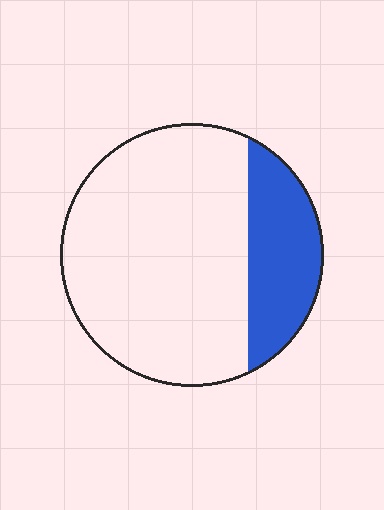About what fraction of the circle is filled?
About one quarter (1/4).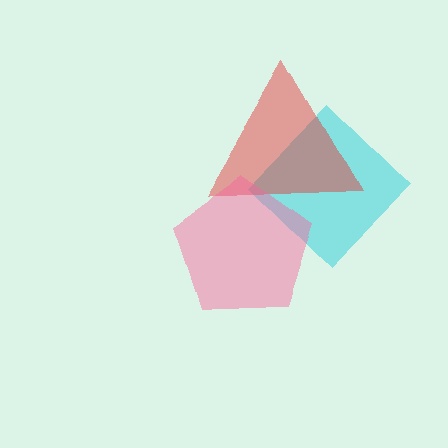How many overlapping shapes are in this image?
There are 3 overlapping shapes in the image.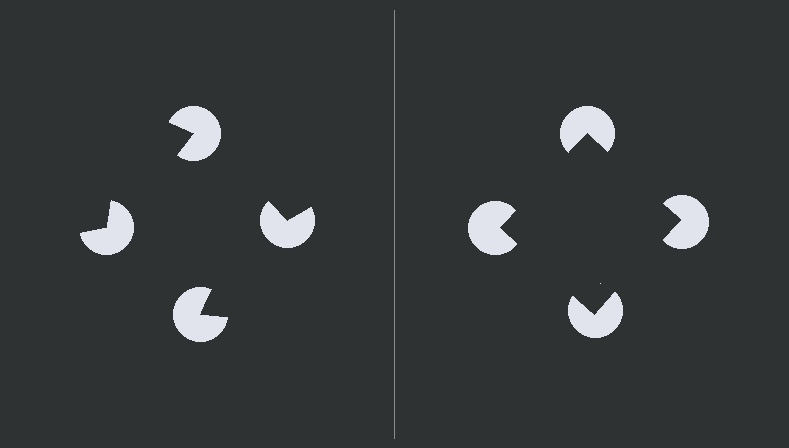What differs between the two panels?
The pac-man discs are positioned identically on both sides; only the wedge orientations differ. On the right they align to a square; on the left they are misaligned.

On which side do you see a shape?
An illusory square appears on the right side. On the left side the wedge cuts are rotated, so no coherent shape forms.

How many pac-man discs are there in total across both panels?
8 — 4 on each side.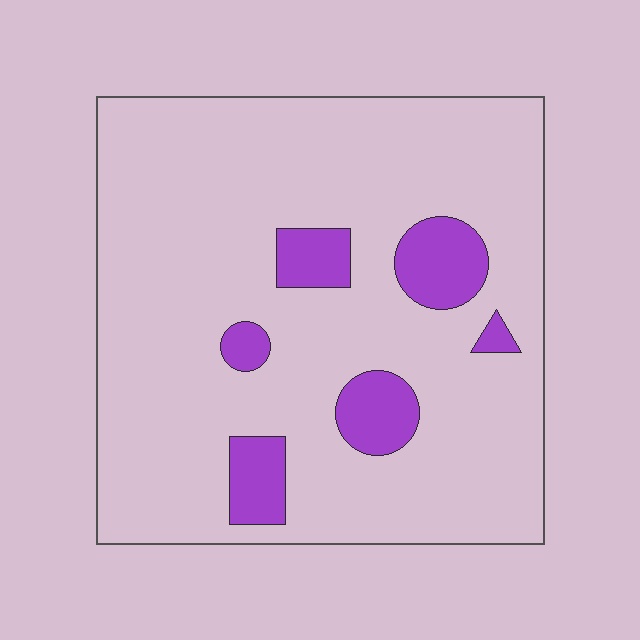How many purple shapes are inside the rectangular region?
6.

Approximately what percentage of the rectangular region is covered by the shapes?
Approximately 15%.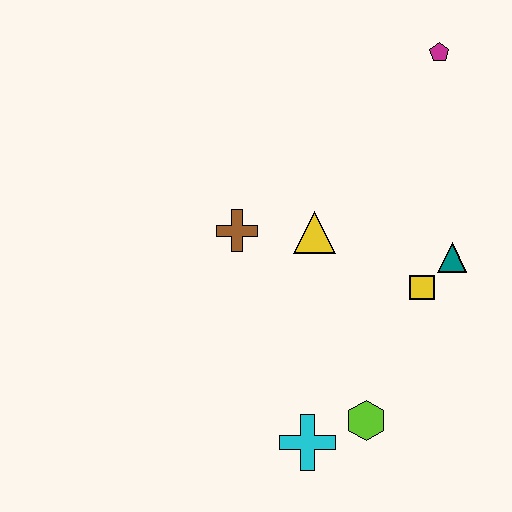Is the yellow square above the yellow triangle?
No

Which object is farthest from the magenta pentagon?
The cyan cross is farthest from the magenta pentagon.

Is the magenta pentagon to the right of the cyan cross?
Yes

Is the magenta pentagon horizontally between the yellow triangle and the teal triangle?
Yes